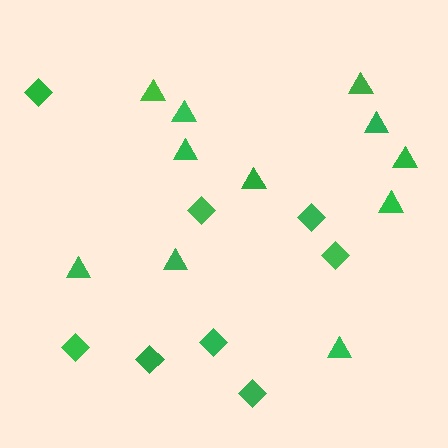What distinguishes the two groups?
There are 2 groups: one group of diamonds (8) and one group of triangles (11).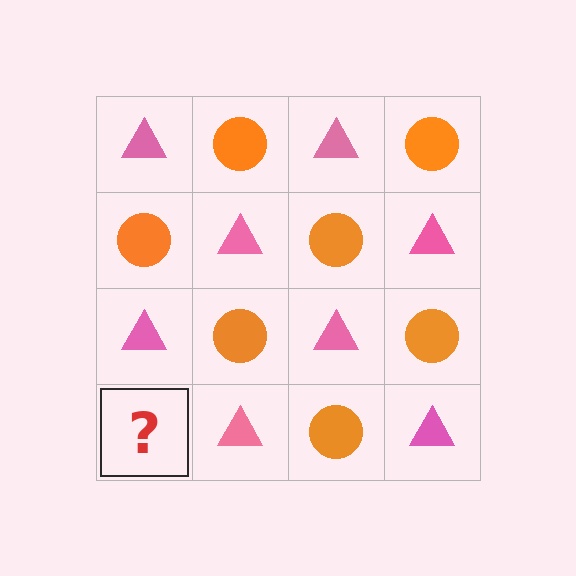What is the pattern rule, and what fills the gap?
The rule is that it alternates pink triangle and orange circle in a checkerboard pattern. The gap should be filled with an orange circle.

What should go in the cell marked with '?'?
The missing cell should contain an orange circle.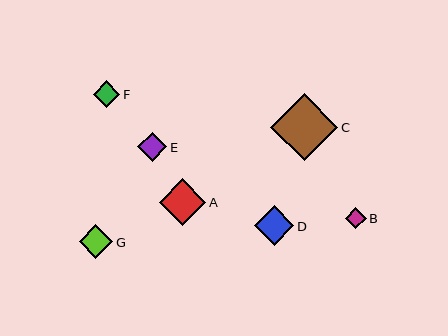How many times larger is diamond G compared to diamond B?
Diamond G is approximately 1.6 times the size of diamond B.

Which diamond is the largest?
Diamond C is the largest with a size of approximately 67 pixels.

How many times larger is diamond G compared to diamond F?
Diamond G is approximately 1.3 times the size of diamond F.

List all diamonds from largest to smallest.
From largest to smallest: C, A, D, G, E, F, B.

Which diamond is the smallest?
Diamond B is the smallest with a size of approximately 20 pixels.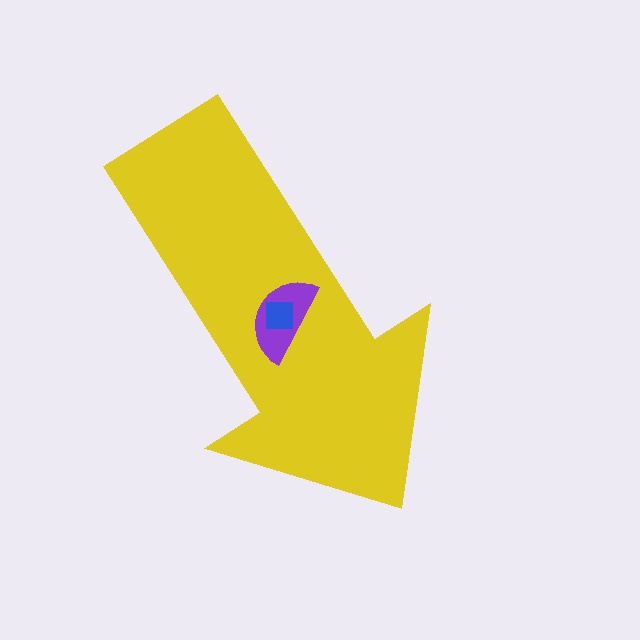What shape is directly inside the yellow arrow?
The purple semicircle.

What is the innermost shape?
The blue square.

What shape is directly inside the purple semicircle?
The blue square.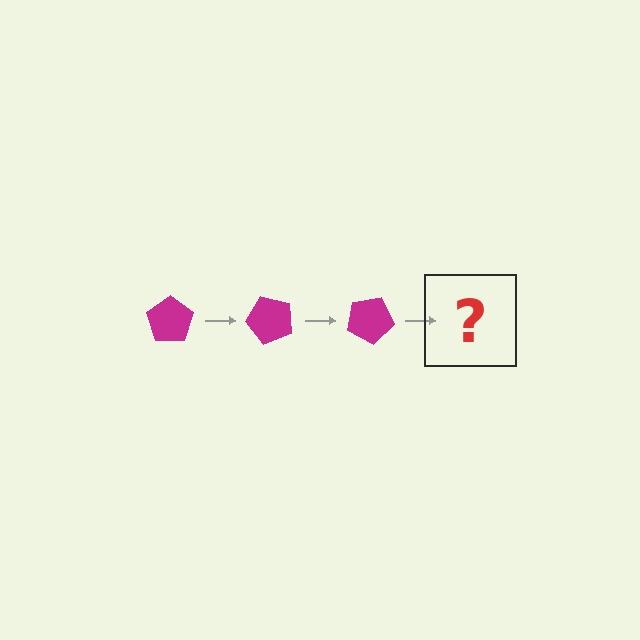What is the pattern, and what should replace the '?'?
The pattern is that the pentagon rotates 50 degrees each step. The '?' should be a magenta pentagon rotated 150 degrees.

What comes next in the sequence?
The next element should be a magenta pentagon rotated 150 degrees.